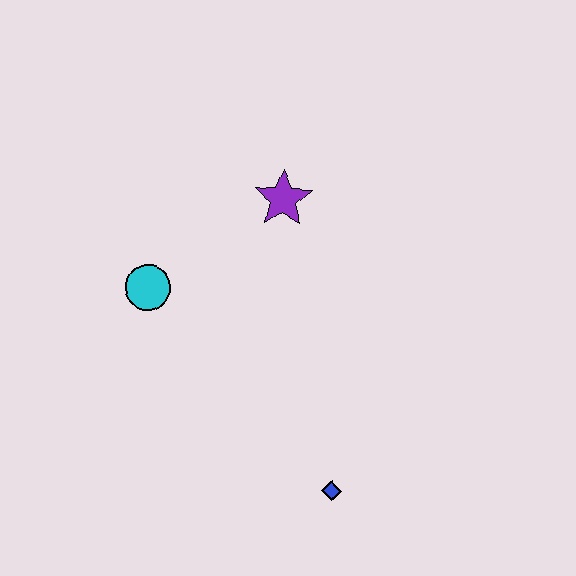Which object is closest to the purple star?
The cyan circle is closest to the purple star.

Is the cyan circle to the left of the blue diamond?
Yes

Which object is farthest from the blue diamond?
The purple star is farthest from the blue diamond.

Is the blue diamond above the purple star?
No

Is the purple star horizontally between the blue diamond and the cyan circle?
Yes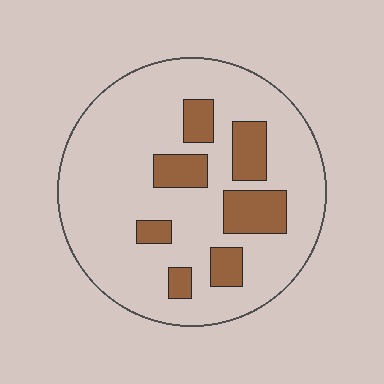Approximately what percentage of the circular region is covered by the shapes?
Approximately 20%.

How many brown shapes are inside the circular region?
7.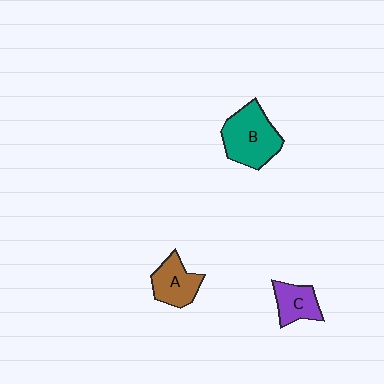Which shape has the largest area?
Shape B (teal).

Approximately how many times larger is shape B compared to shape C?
Approximately 1.8 times.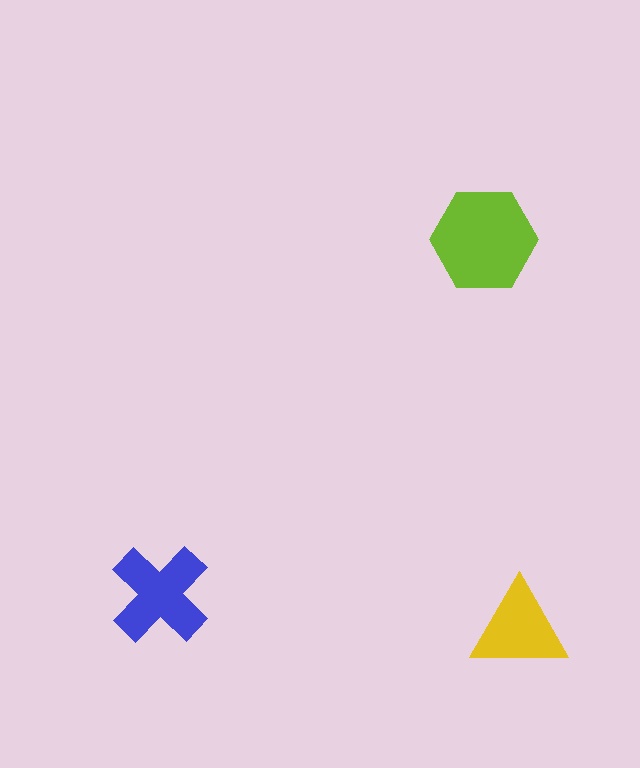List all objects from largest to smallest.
The lime hexagon, the blue cross, the yellow triangle.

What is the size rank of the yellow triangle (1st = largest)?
3rd.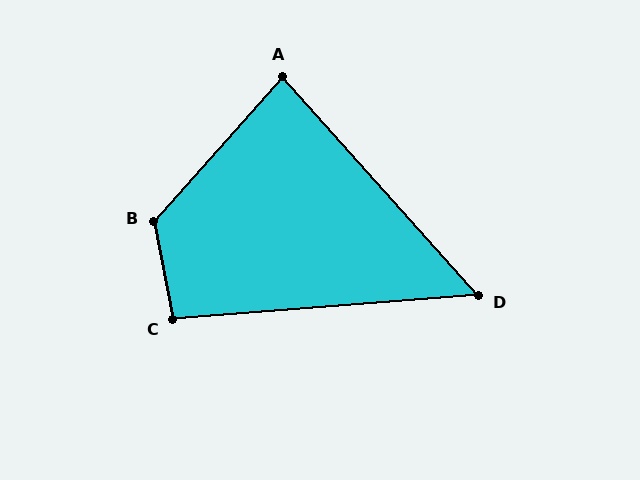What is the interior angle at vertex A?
Approximately 84 degrees (acute).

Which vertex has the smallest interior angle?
D, at approximately 53 degrees.